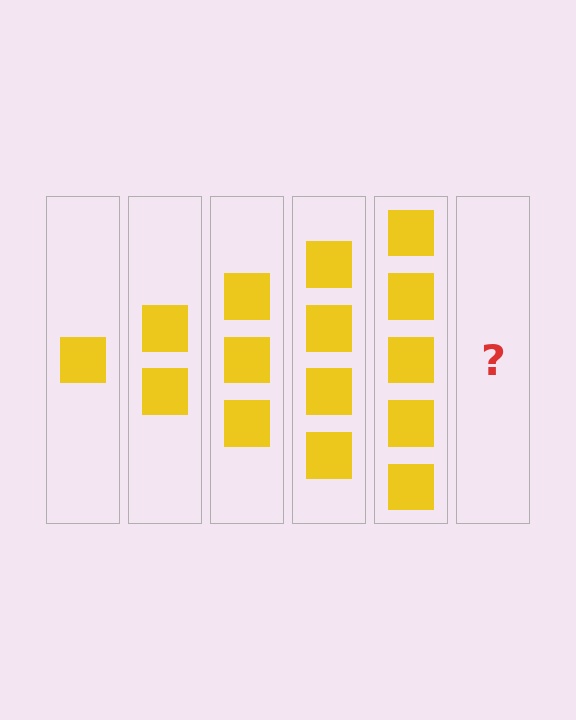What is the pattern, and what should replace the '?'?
The pattern is that each step adds one more square. The '?' should be 6 squares.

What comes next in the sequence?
The next element should be 6 squares.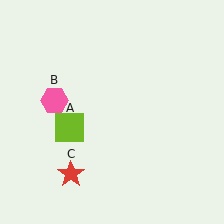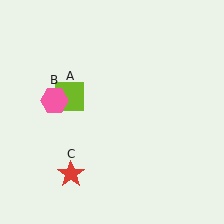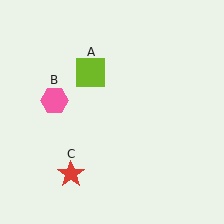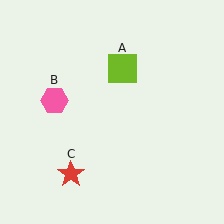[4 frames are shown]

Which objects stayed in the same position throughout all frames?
Pink hexagon (object B) and red star (object C) remained stationary.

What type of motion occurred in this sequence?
The lime square (object A) rotated clockwise around the center of the scene.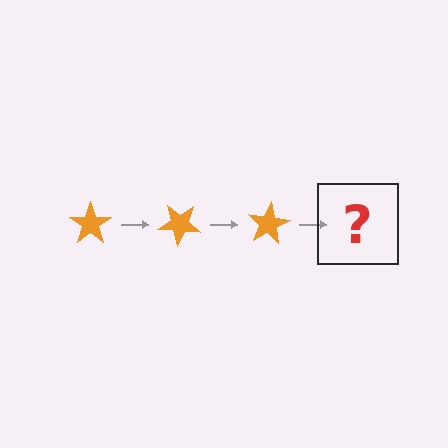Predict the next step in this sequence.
The next step is an orange star rotated 120 degrees.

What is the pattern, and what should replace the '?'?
The pattern is that the star rotates 40 degrees each step. The '?' should be an orange star rotated 120 degrees.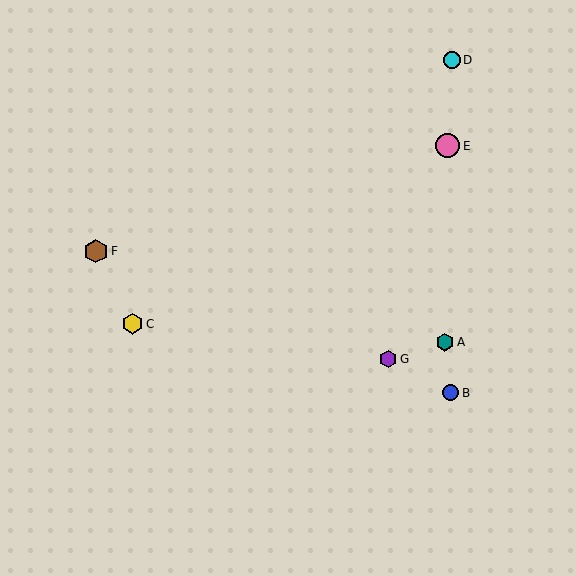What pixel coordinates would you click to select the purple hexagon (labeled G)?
Click at (388, 359) to select the purple hexagon G.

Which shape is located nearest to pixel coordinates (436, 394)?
The blue circle (labeled B) at (451, 393) is nearest to that location.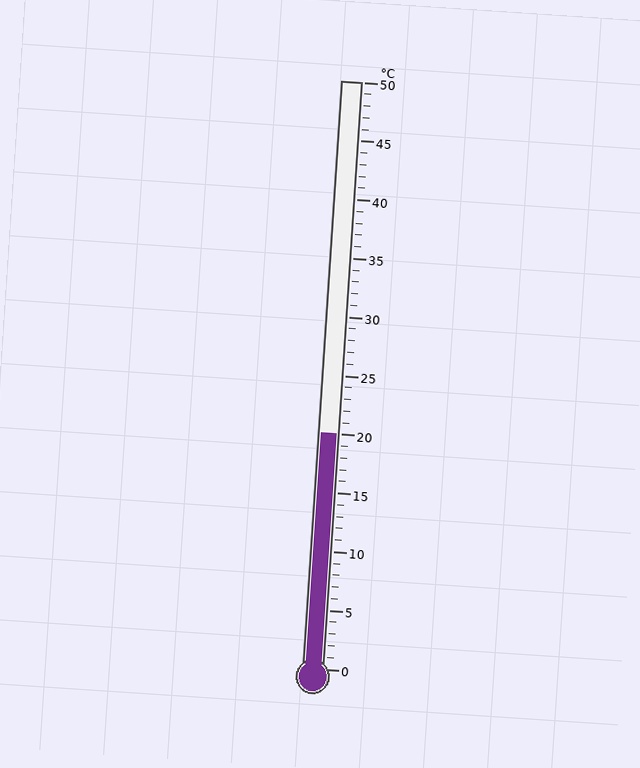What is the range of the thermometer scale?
The thermometer scale ranges from 0°C to 50°C.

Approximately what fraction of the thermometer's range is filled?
The thermometer is filled to approximately 40% of its range.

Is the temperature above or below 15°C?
The temperature is above 15°C.